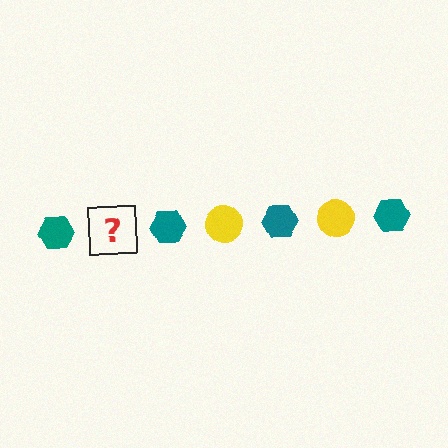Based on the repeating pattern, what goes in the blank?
The blank should be a yellow circle.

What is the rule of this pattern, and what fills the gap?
The rule is that the pattern alternates between teal hexagon and yellow circle. The gap should be filled with a yellow circle.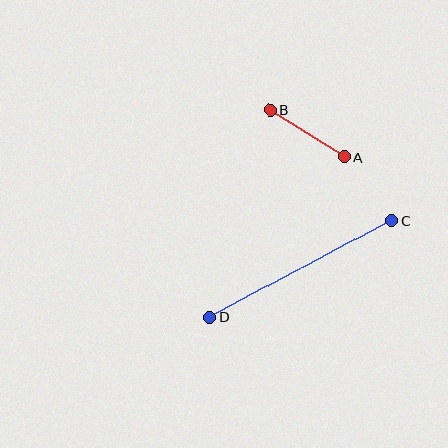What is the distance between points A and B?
The distance is approximately 87 pixels.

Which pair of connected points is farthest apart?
Points C and D are farthest apart.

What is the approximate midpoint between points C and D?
The midpoint is at approximately (301, 269) pixels.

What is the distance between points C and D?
The distance is approximately 206 pixels.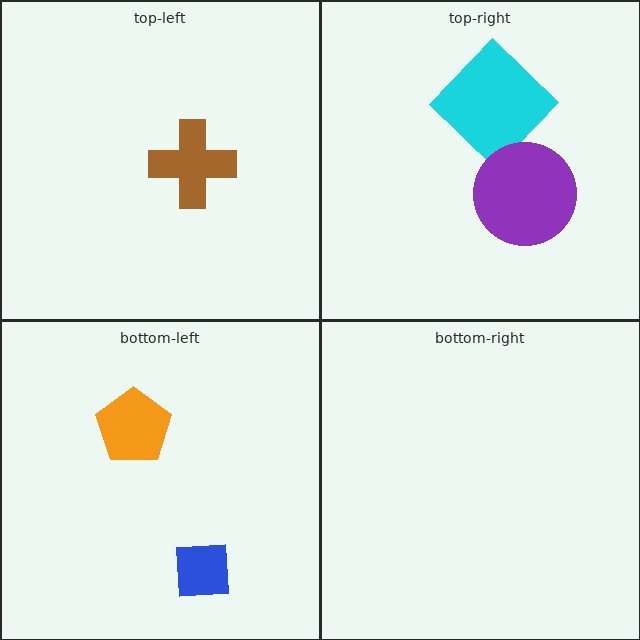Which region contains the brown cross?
The top-left region.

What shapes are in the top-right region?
The cyan diamond, the purple circle.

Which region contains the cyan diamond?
The top-right region.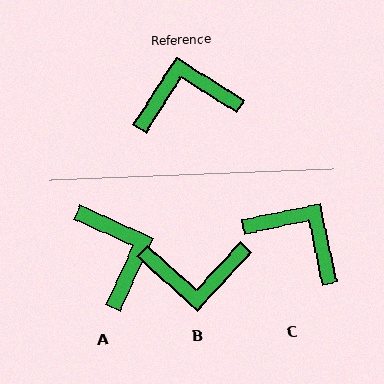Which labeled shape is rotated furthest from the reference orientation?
B, about 170 degrees away.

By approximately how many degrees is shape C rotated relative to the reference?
Approximately 46 degrees clockwise.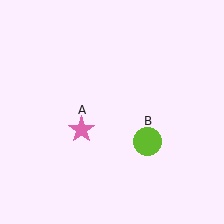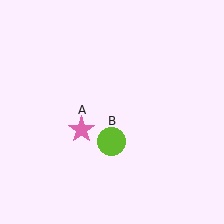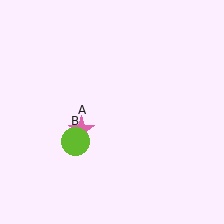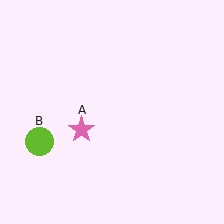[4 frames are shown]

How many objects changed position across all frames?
1 object changed position: lime circle (object B).